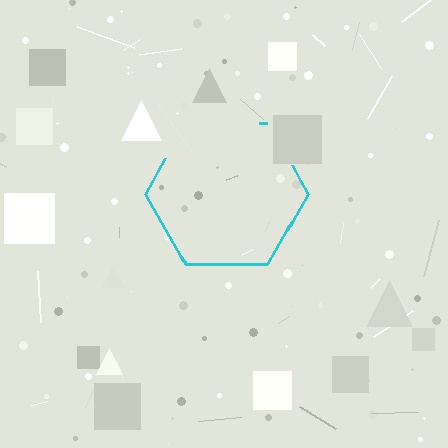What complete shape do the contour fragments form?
The contour fragments form a hexagon.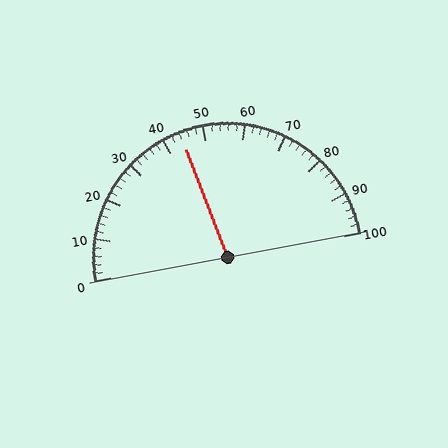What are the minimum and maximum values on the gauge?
The gauge ranges from 0 to 100.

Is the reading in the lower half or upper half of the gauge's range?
The reading is in the lower half of the range (0 to 100).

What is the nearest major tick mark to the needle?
The nearest major tick mark is 40.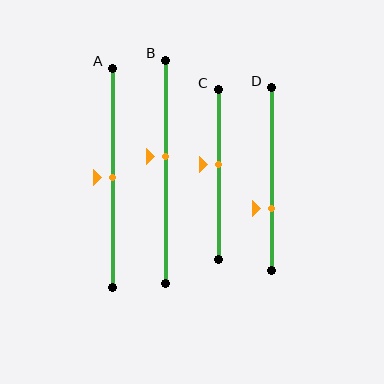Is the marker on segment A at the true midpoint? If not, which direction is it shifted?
Yes, the marker on segment A is at the true midpoint.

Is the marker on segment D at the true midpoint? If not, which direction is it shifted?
No, the marker on segment D is shifted downward by about 16% of the segment length.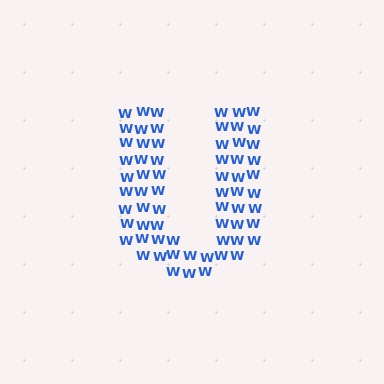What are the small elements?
The small elements are letter W's.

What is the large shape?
The large shape is the letter U.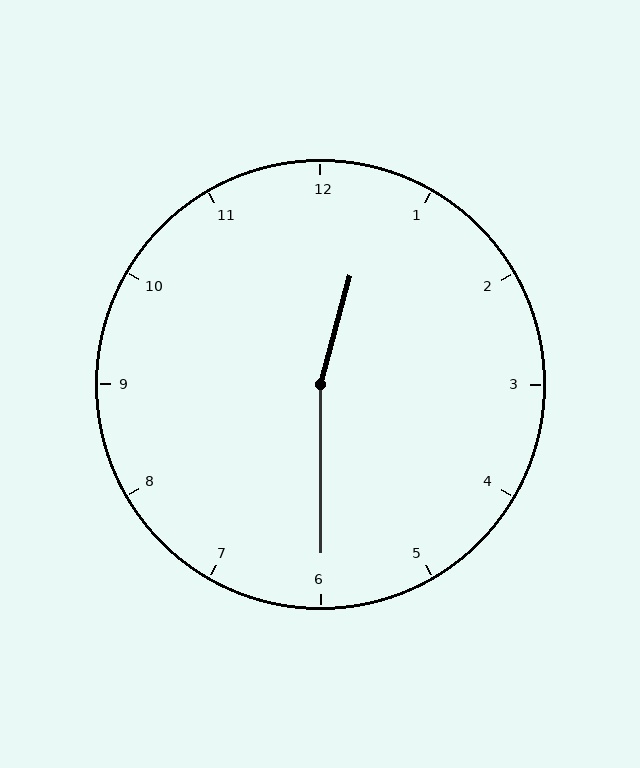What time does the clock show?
12:30.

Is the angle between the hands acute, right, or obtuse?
It is obtuse.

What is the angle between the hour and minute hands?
Approximately 165 degrees.